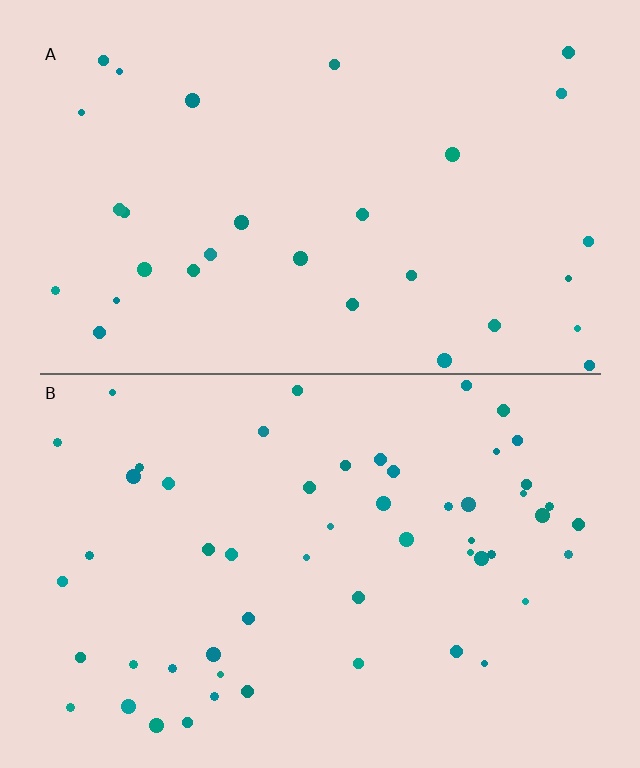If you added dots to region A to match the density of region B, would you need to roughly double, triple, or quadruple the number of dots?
Approximately double.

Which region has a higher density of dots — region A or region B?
B (the bottom).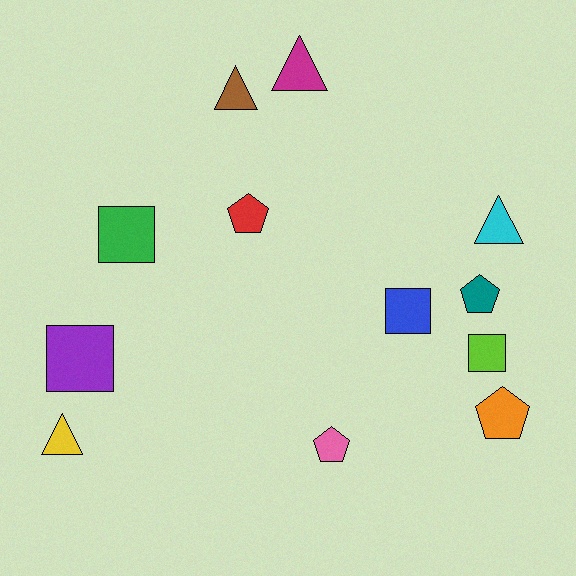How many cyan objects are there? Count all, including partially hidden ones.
There is 1 cyan object.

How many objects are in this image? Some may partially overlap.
There are 12 objects.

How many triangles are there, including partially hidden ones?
There are 4 triangles.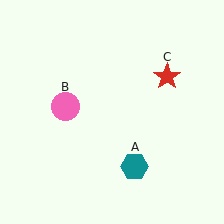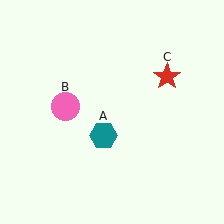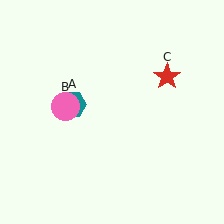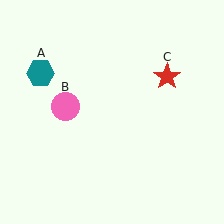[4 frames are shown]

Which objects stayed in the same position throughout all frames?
Pink circle (object B) and red star (object C) remained stationary.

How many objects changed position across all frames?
1 object changed position: teal hexagon (object A).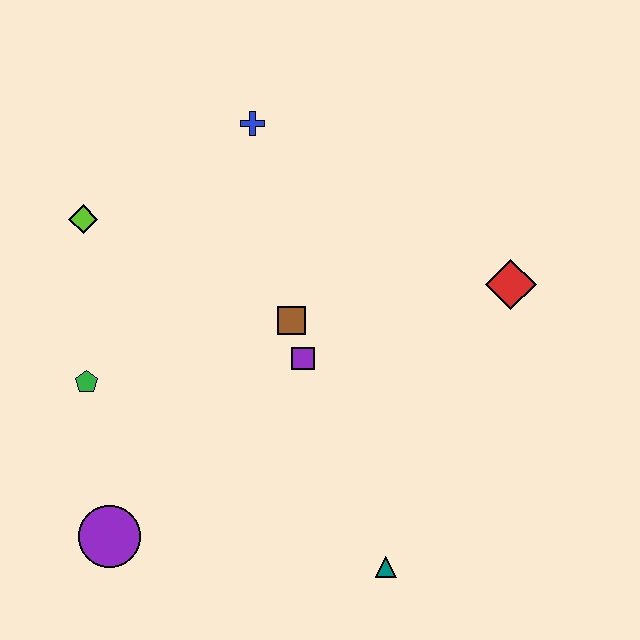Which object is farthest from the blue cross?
The teal triangle is farthest from the blue cross.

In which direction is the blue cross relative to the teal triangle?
The blue cross is above the teal triangle.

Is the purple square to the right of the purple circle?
Yes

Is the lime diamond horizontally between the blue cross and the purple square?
No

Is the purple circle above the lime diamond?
No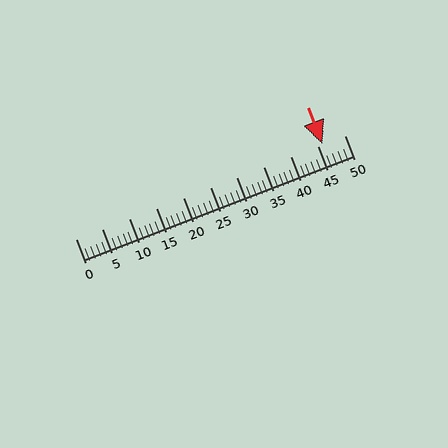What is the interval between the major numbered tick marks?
The major tick marks are spaced 5 units apart.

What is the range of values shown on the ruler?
The ruler shows values from 0 to 50.